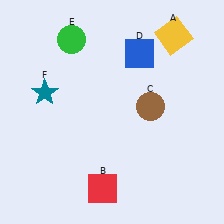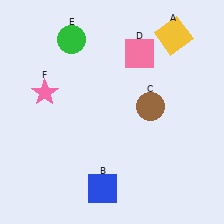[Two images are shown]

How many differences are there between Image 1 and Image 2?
There are 3 differences between the two images.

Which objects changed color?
B changed from red to blue. D changed from blue to pink. F changed from teal to pink.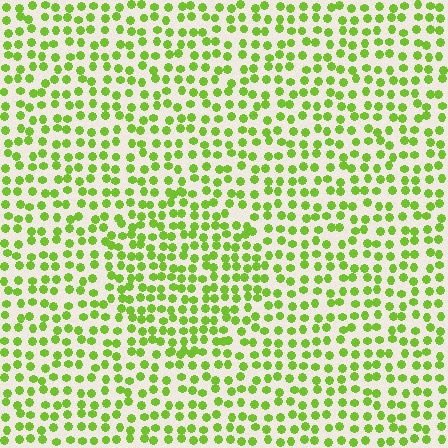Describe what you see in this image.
The image contains small lime elements arranged at two different densities. A circle-shaped region is visible where the elements are more densely packed than the surrounding area.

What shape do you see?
I see a circle.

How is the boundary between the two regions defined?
The boundary is defined by a change in element density (approximately 1.4x ratio). All elements are the same color, size, and shape.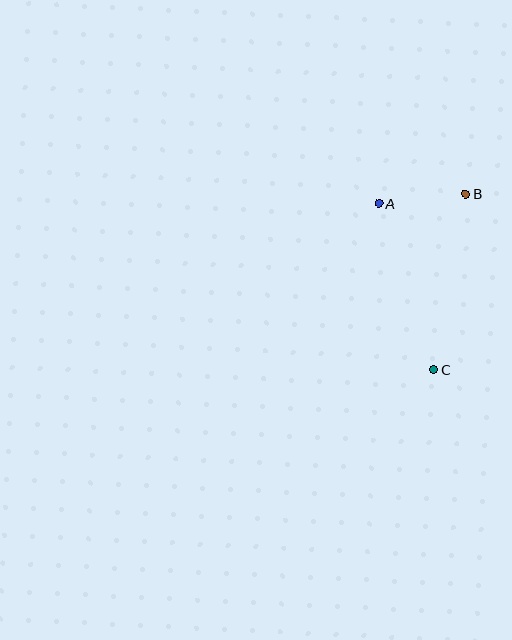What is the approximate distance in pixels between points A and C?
The distance between A and C is approximately 175 pixels.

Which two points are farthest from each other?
Points B and C are farthest from each other.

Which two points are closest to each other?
Points A and B are closest to each other.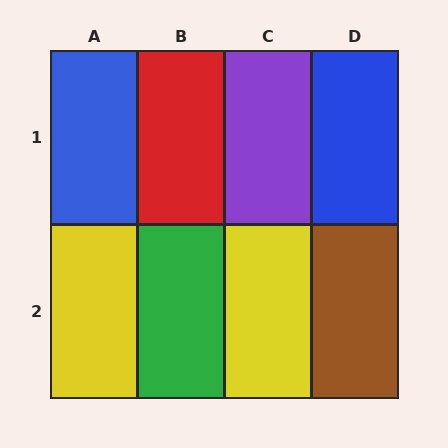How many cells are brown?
1 cell is brown.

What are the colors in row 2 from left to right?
Yellow, green, yellow, brown.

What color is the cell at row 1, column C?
Purple.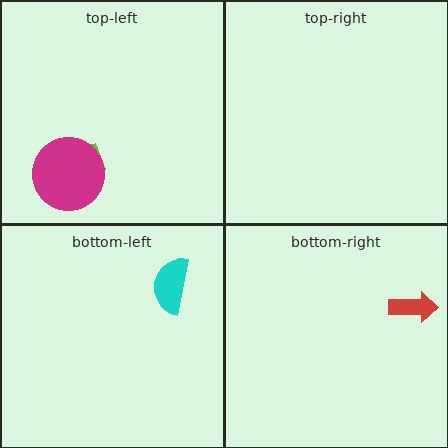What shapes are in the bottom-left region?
The cyan semicircle.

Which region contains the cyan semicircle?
The bottom-left region.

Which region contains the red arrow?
The bottom-right region.